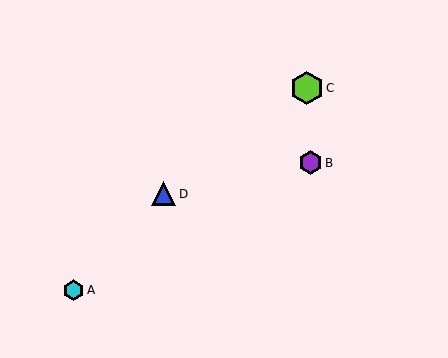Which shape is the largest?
The lime hexagon (labeled C) is the largest.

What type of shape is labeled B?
Shape B is a purple hexagon.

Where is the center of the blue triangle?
The center of the blue triangle is at (163, 194).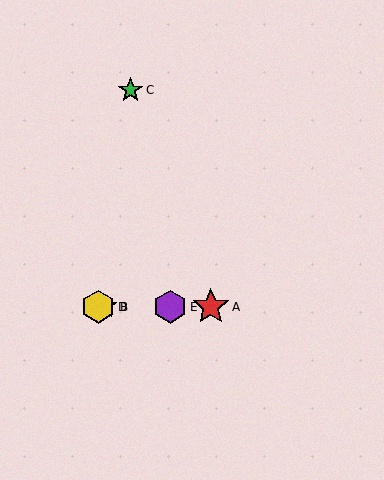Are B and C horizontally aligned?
No, B is at y≈307 and C is at y≈90.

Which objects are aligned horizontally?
Objects A, B, D, E are aligned horizontally.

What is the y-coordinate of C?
Object C is at y≈90.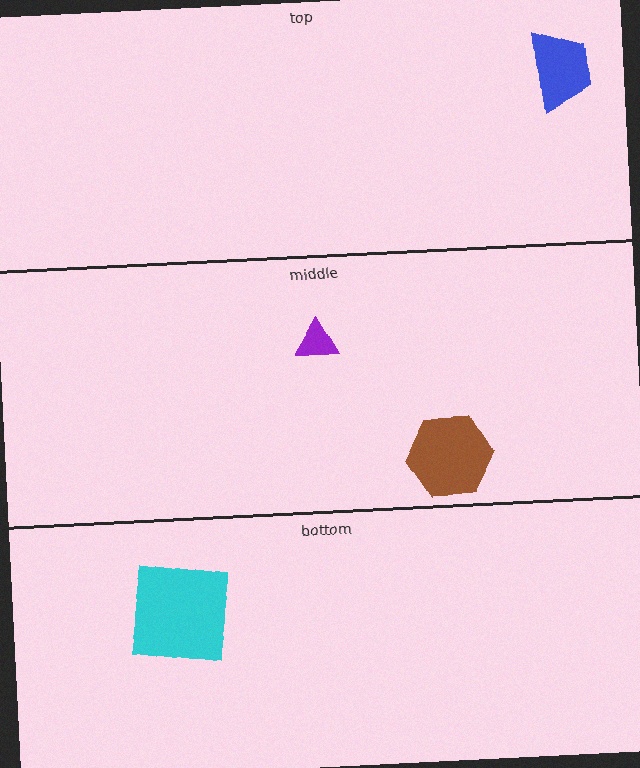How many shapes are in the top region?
1.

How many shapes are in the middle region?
2.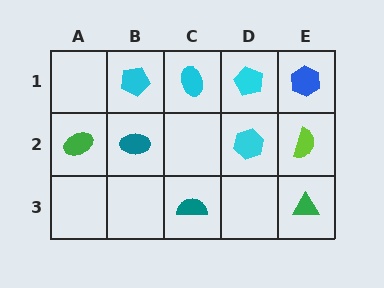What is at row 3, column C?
A teal semicircle.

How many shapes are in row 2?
4 shapes.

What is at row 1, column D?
A cyan pentagon.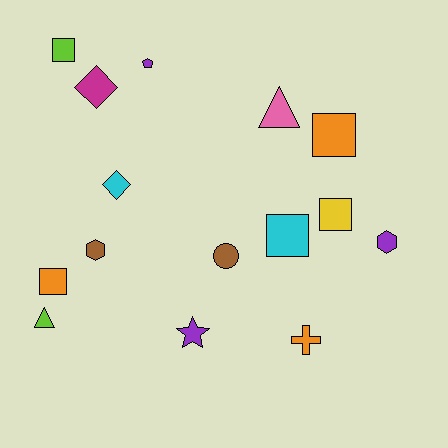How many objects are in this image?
There are 15 objects.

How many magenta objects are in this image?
There is 1 magenta object.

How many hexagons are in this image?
There are 2 hexagons.